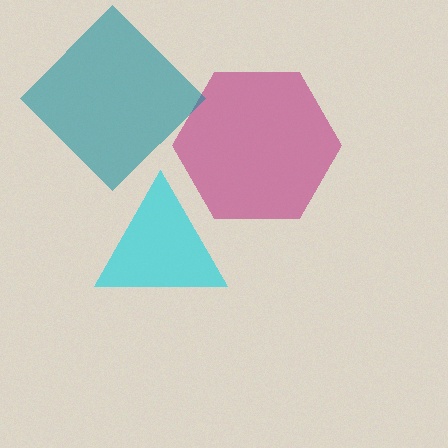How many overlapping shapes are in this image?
There are 3 overlapping shapes in the image.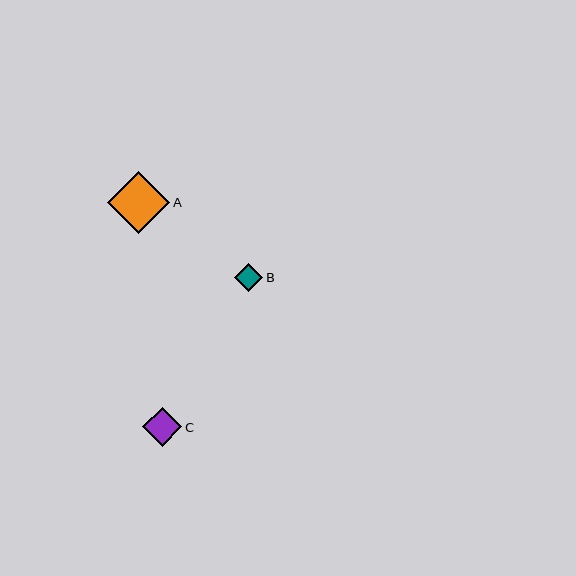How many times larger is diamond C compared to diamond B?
Diamond C is approximately 1.4 times the size of diamond B.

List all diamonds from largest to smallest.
From largest to smallest: A, C, B.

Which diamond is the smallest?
Diamond B is the smallest with a size of approximately 28 pixels.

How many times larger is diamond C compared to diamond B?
Diamond C is approximately 1.4 times the size of diamond B.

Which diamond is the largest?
Diamond A is the largest with a size of approximately 62 pixels.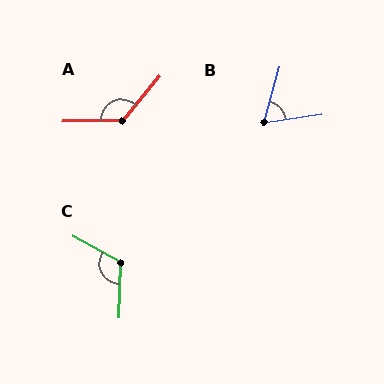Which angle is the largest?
A, at approximately 130 degrees.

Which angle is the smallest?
B, at approximately 66 degrees.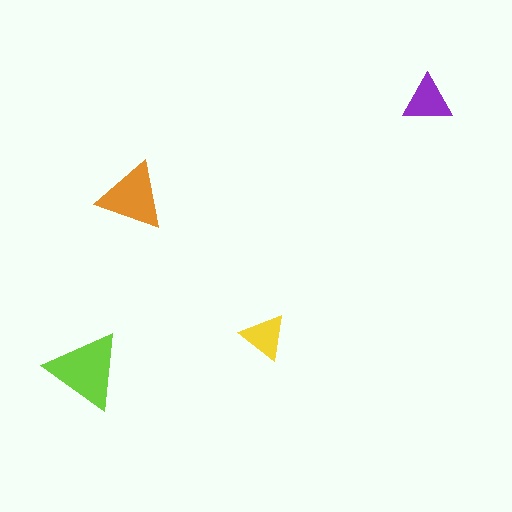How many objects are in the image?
There are 4 objects in the image.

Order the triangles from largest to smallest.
the lime one, the orange one, the purple one, the yellow one.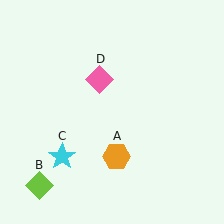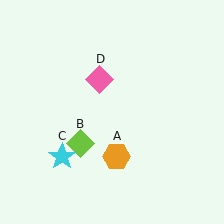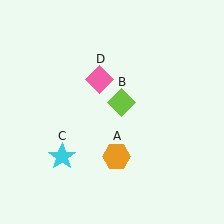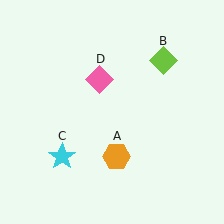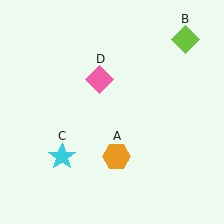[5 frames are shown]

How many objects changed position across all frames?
1 object changed position: lime diamond (object B).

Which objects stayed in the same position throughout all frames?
Orange hexagon (object A) and cyan star (object C) and pink diamond (object D) remained stationary.